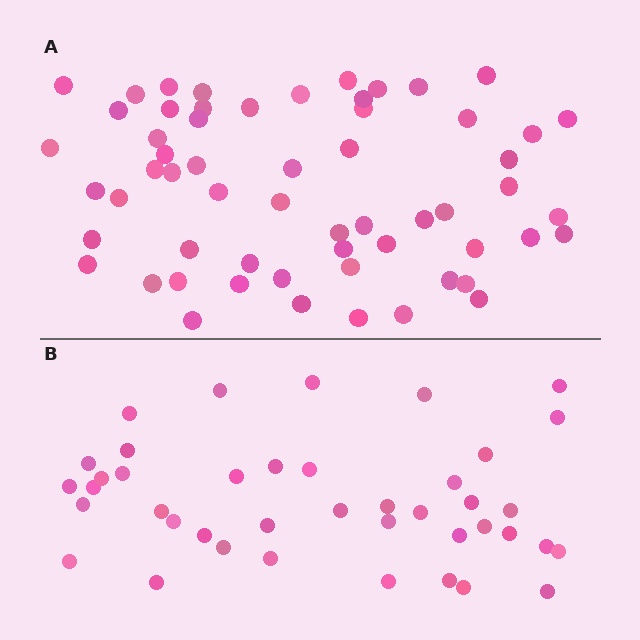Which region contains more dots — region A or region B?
Region A (the top region) has more dots.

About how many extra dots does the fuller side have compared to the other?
Region A has approximately 20 more dots than region B.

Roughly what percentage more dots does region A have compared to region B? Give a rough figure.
About 45% more.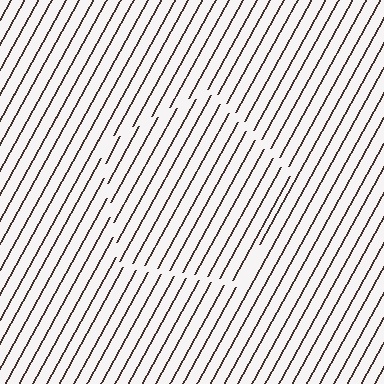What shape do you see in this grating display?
An illusory pentagon. The interior of the shape contains the same grating, shifted by half a period — the contour is defined by the phase discontinuity where line-ends from the inner and outer gratings abut.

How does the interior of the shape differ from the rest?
The interior of the shape contains the same grating, shifted by half a period — the contour is defined by the phase discontinuity where line-ends from the inner and outer gratings abut.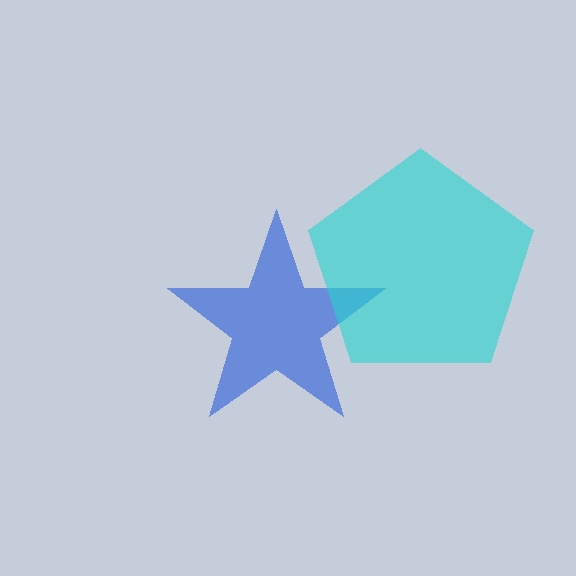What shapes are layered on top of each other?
The layered shapes are: a blue star, a cyan pentagon.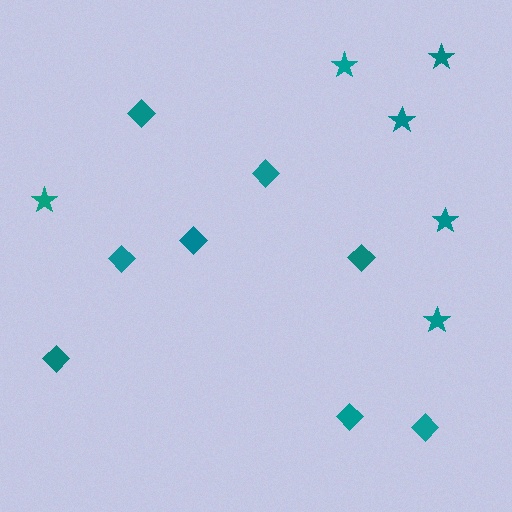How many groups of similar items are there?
There are 2 groups: one group of stars (6) and one group of diamonds (8).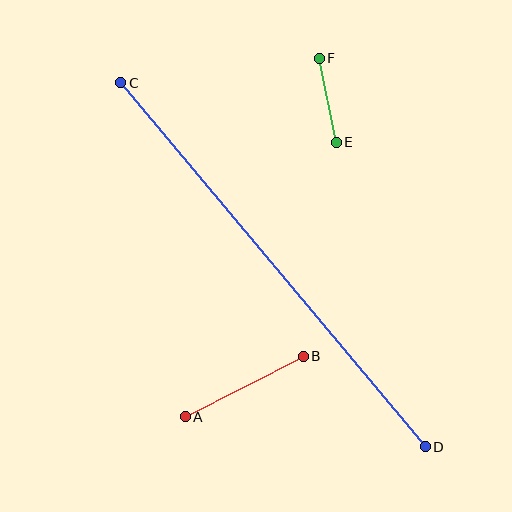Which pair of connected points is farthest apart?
Points C and D are farthest apart.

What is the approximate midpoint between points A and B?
The midpoint is at approximately (244, 386) pixels.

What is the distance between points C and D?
The distance is approximately 475 pixels.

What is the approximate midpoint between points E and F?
The midpoint is at approximately (328, 100) pixels.